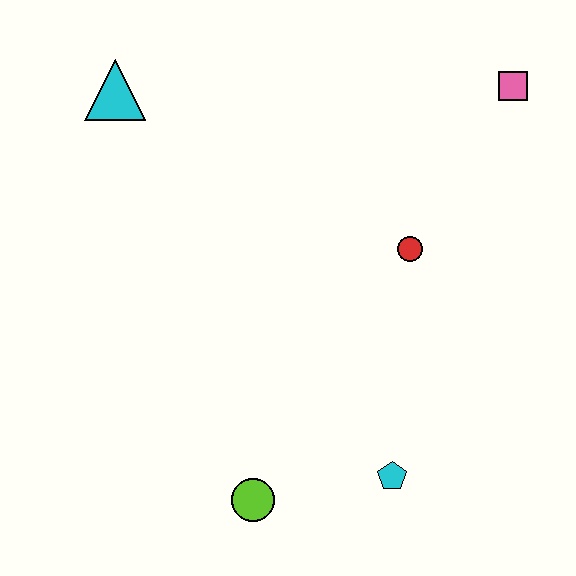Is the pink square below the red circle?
No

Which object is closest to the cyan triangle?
The red circle is closest to the cyan triangle.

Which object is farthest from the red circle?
The cyan triangle is farthest from the red circle.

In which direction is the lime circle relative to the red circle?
The lime circle is below the red circle.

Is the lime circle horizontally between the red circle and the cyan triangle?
Yes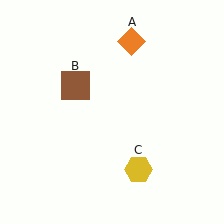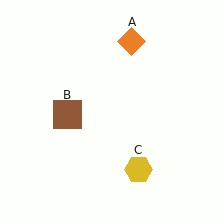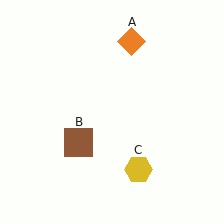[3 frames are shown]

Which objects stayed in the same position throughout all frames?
Orange diamond (object A) and yellow hexagon (object C) remained stationary.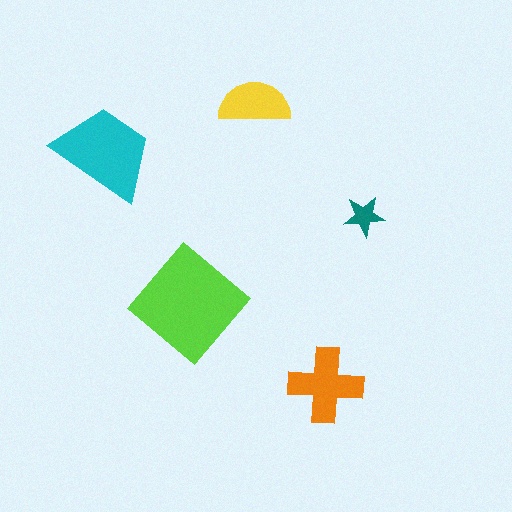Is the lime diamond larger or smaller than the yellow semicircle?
Larger.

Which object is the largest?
The lime diamond.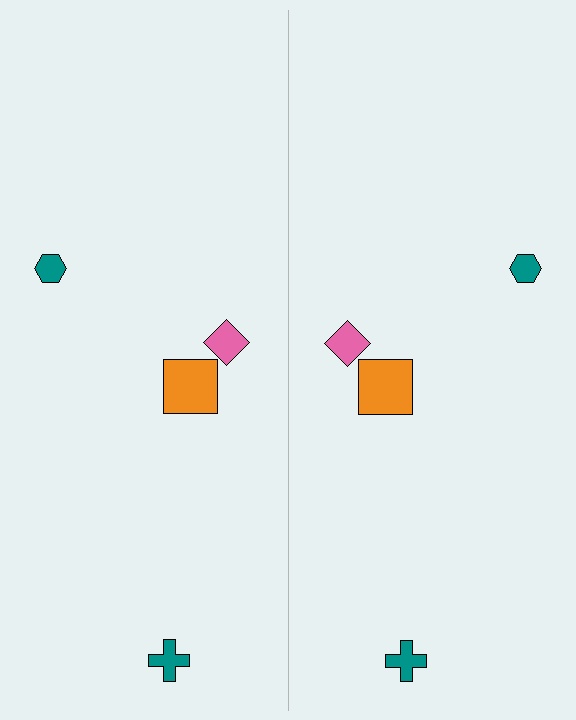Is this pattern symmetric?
Yes, this pattern has bilateral (reflection) symmetry.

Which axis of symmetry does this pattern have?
The pattern has a vertical axis of symmetry running through the center of the image.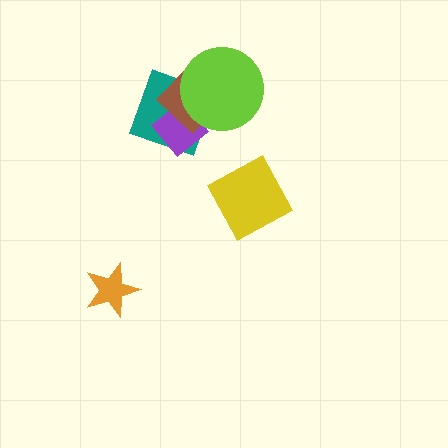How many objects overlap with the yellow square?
0 objects overlap with the yellow square.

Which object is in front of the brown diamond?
The lime circle is in front of the brown diamond.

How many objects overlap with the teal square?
3 objects overlap with the teal square.